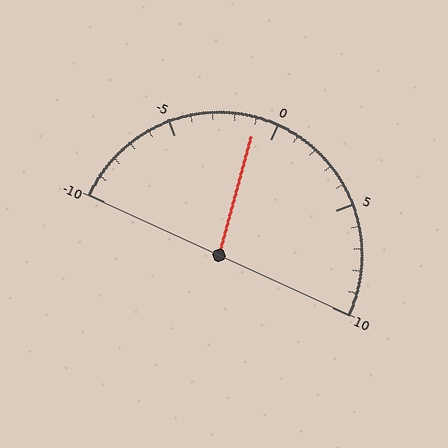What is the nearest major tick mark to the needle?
The nearest major tick mark is 0.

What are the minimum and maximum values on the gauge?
The gauge ranges from -10 to 10.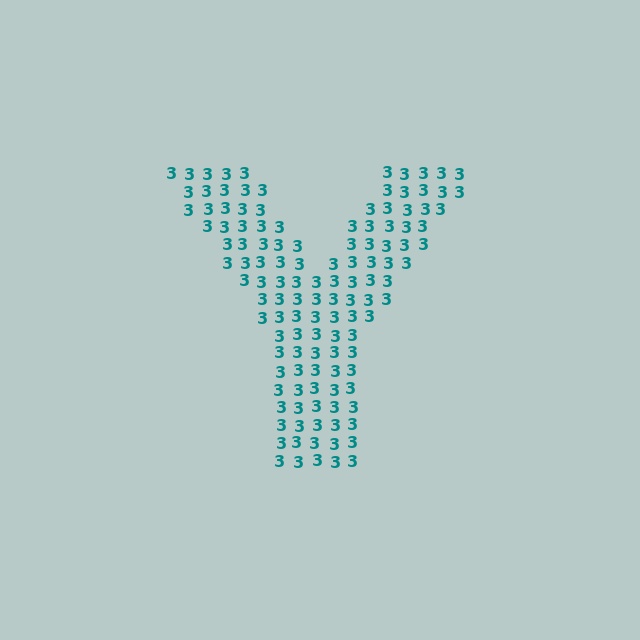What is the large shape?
The large shape is the letter Y.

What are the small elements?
The small elements are digit 3's.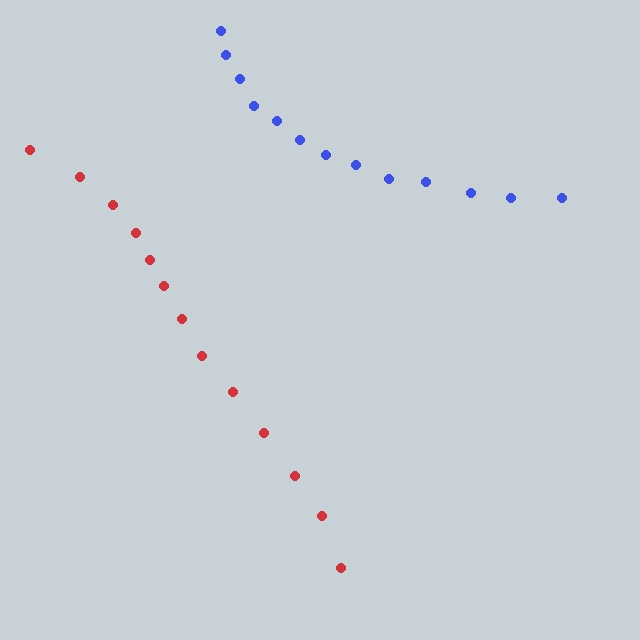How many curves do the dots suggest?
There are 2 distinct paths.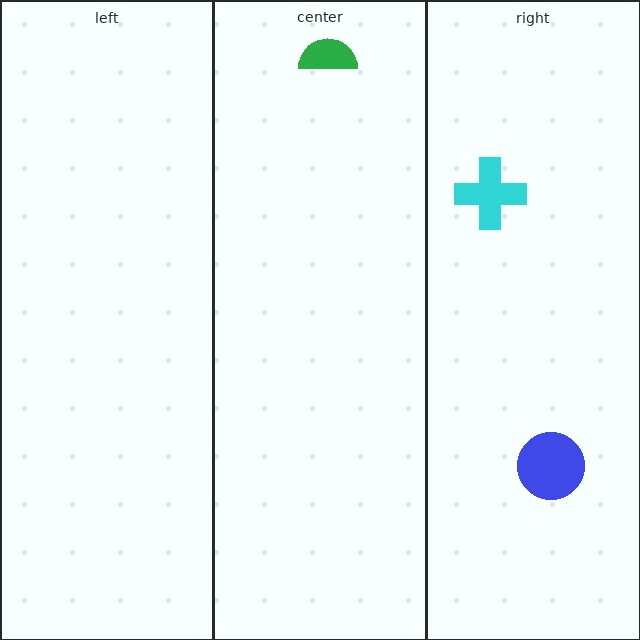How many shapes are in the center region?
1.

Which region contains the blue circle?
The right region.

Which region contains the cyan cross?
The right region.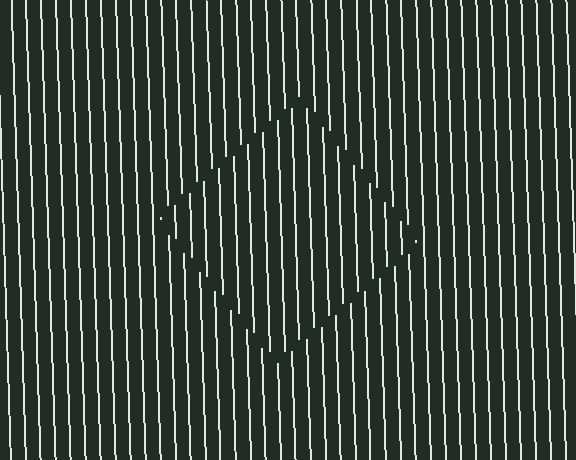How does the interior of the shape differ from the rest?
The interior of the shape contains the same grating, shifted by half a period — the contour is defined by the phase discontinuity where line-ends from the inner and outer gratings abut.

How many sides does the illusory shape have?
4 sides — the line-ends trace a square.